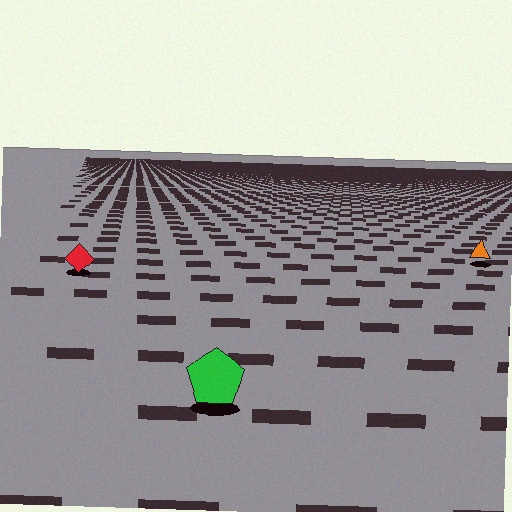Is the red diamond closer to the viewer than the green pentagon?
No. The green pentagon is closer — you can tell from the texture gradient: the ground texture is coarser near it.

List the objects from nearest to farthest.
From nearest to farthest: the green pentagon, the red diamond, the orange triangle.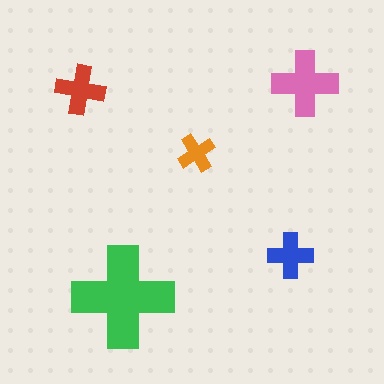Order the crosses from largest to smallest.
the green one, the pink one, the red one, the blue one, the orange one.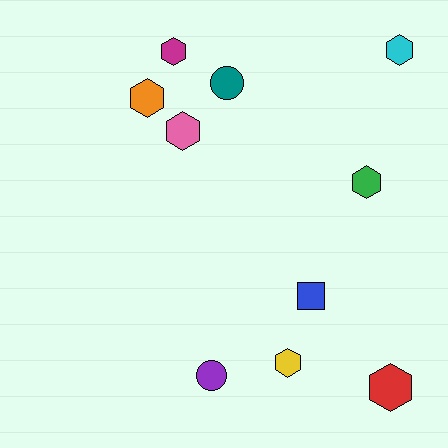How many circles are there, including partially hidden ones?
There are 2 circles.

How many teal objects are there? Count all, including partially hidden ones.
There is 1 teal object.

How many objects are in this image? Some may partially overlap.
There are 10 objects.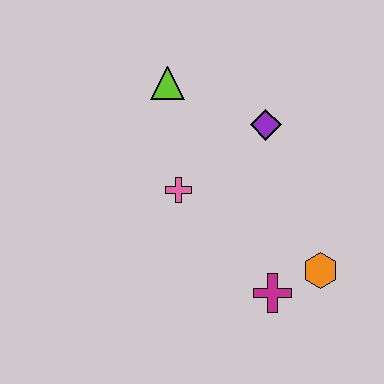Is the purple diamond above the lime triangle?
No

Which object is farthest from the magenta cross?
The lime triangle is farthest from the magenta cross.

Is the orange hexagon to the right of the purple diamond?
Yes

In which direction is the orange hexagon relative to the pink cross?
The orange hexagon is to the right of the pink cross.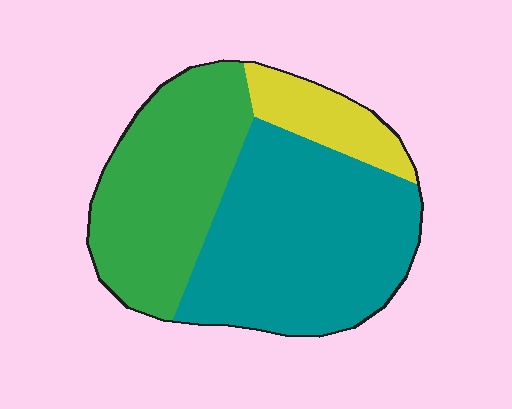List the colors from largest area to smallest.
From largest to smallest: teal, green, yellow.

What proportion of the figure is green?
Green takes up between a third and a half of the figure.